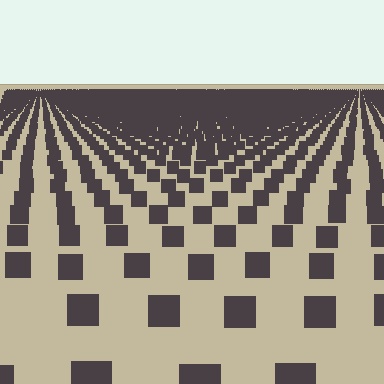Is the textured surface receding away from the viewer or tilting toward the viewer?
The surface is receding away from the viewer. Texture elements get smaller and denser toward the top.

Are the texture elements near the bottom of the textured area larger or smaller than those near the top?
Larger. Near the bottom, elements are closer to the viewer and appear at a bigger on-screen size.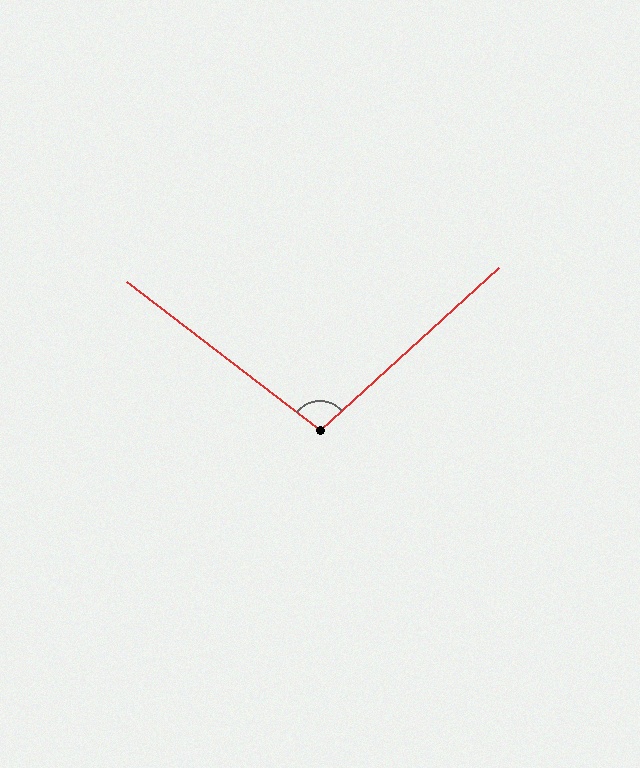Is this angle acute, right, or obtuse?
It is obtuse.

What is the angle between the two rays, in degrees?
Approximately 100 degrees.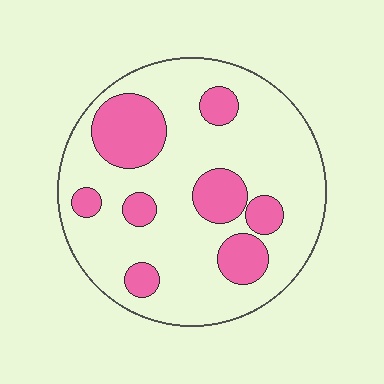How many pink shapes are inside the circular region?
8.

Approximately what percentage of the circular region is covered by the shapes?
Approximately 25%.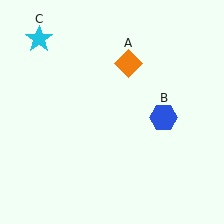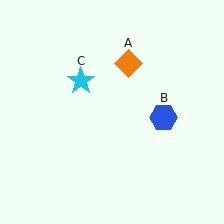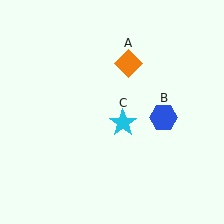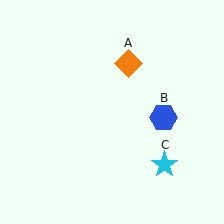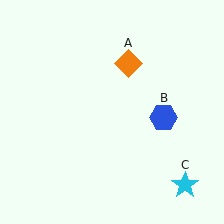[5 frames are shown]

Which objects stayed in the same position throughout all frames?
Orange diamond (object A) and blue hexagon (object B) remained stationary.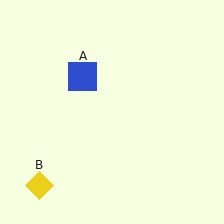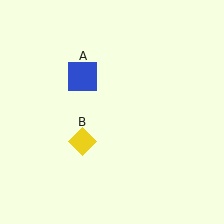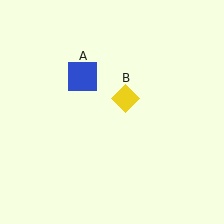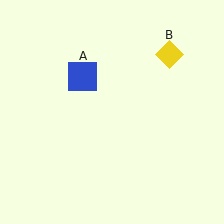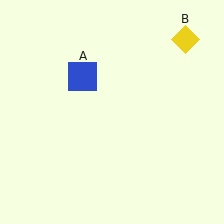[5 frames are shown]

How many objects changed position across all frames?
1 object changed position: yellow diamond (object B).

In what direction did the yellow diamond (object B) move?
The yellow diamond (object B) moved up and to the right.